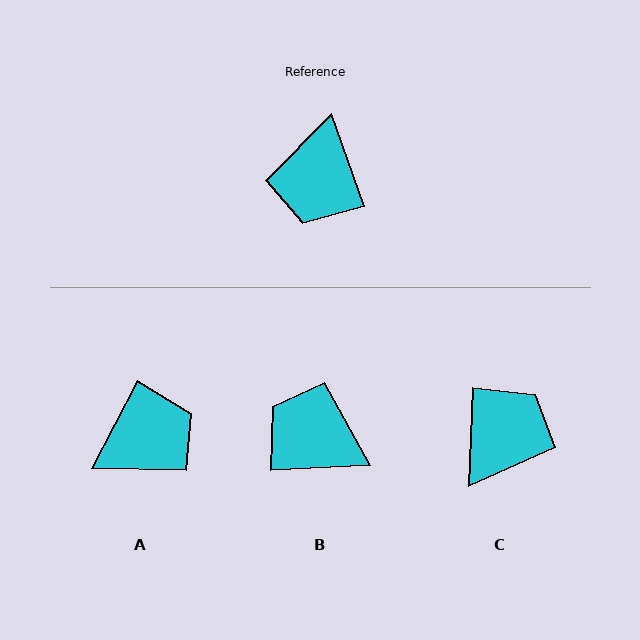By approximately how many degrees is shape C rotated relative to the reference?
Approximately 159 degrees counter-clockwise.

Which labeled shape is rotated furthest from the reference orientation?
C, about 159 degrees away.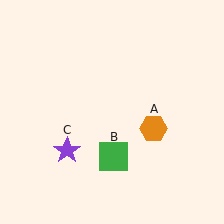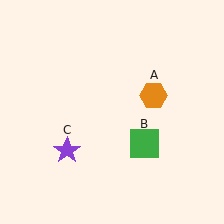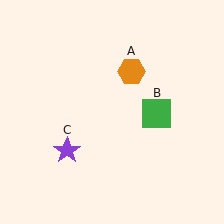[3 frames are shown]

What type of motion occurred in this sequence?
The orange hexagon (object A), green square (object B) rotated counterclockwise around the center of the scene.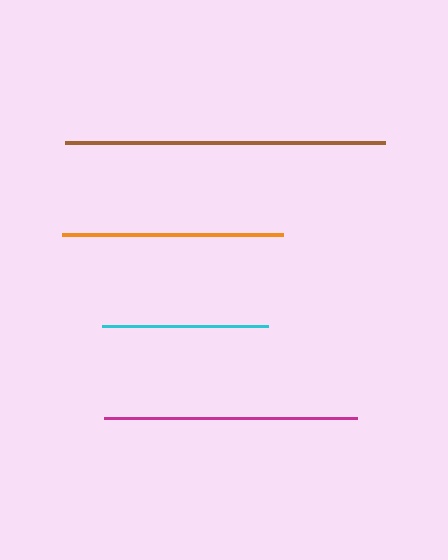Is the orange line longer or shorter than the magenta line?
The magenta line is longer than the orange line.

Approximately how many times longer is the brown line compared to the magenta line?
The brown line is approximately 1.3 times the length of the magenta line.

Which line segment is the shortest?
The cyan line is the shortest at approximately 166 pixels.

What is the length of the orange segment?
The orange segment is approximately 220 pixels long.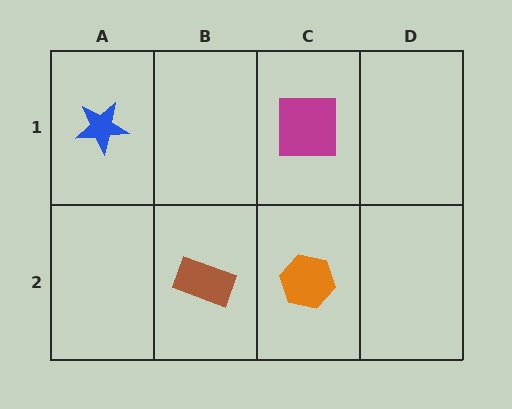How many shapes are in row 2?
2 shapes.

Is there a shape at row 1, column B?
No, that cell is empty.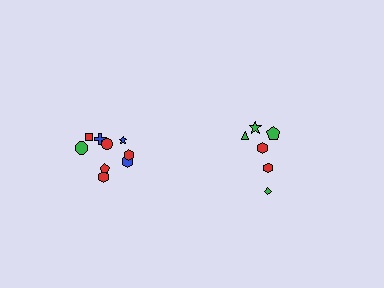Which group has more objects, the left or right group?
The left group.